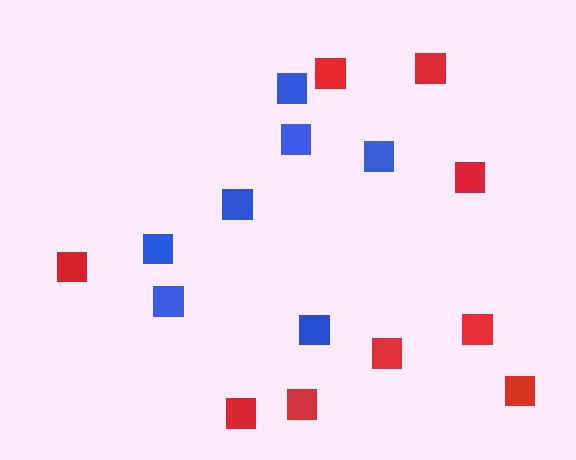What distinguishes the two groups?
There are 2 groups: one group of blue squares (7) and one group of red squares (9).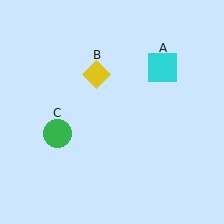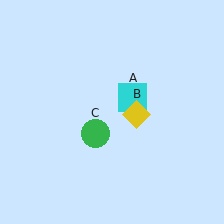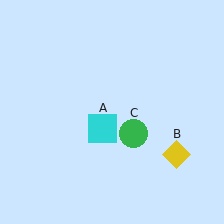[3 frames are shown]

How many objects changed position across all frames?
3 objects changed position: cyan square (object A), yellow diamond (object B), green circle (object C).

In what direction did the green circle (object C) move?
The green circle (object C) moved right.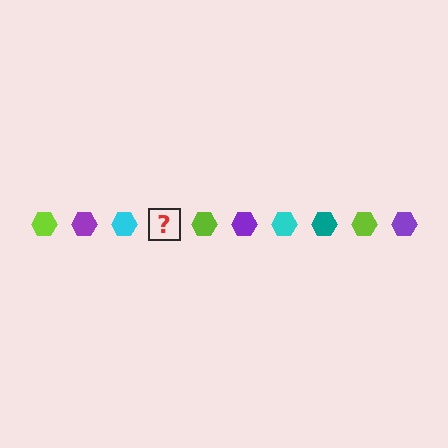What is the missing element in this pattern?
The missing element is a teal hexagon.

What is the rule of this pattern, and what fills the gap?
The rule is that the pattern cycles through lime, purple, cyan, teal hexagons. The gap should be filled with a teal hexagon.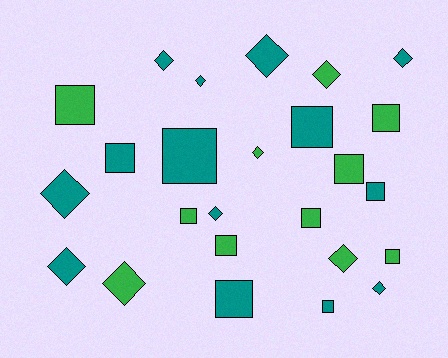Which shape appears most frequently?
Square, with 13 objects.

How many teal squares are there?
There are 6 teal squares.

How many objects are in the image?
There are 25 objects.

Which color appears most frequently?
Teal, with 14 objects.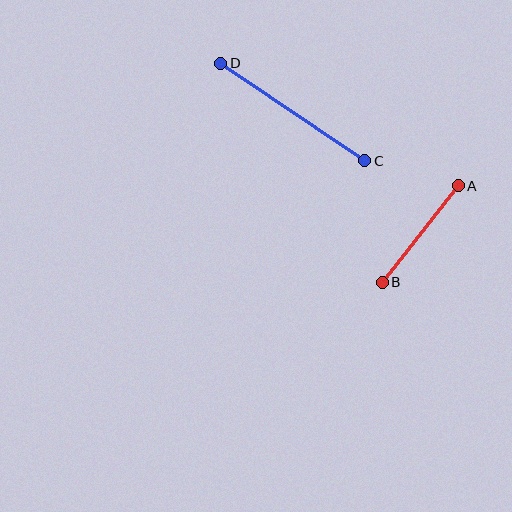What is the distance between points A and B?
The distance is approximately 122 pixels.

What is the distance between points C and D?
The distance is approximately 174 pixels.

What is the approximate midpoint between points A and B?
The midpoint is at approximately (420, 234) pixels.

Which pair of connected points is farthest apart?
Points C and D are farthest apart.